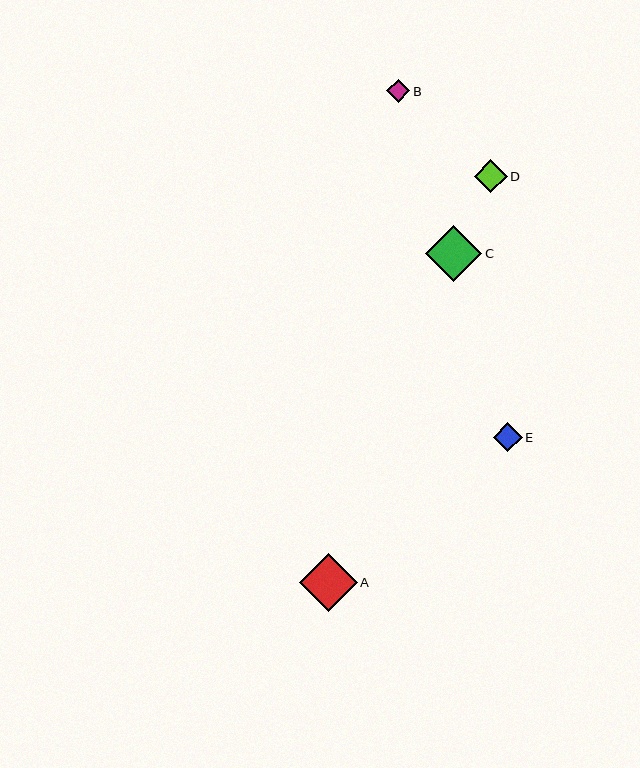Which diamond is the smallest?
Diamond B is the smallest with a size of approximately 23 pixels.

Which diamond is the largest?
Diamond A is the largest with a size of approximately 58 pixels.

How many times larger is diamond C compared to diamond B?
Diamond C is approximately 2.5 times the size of diamond B.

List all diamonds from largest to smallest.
From largest to smallest: A, C, D, E, B.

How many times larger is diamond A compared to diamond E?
Diamond A is approximately 2.0 times the size of diamond E.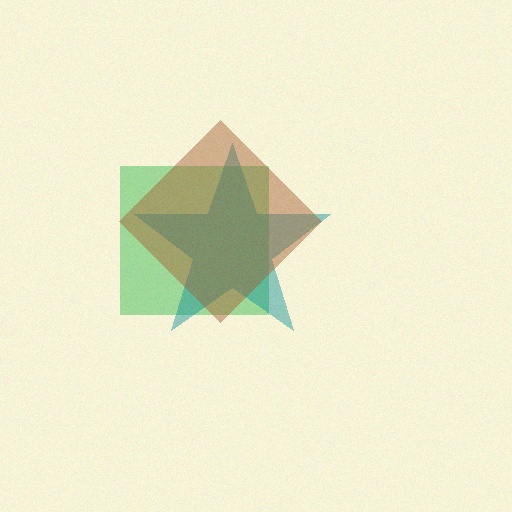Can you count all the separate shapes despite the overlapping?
Yes, there are 3 separate shapes.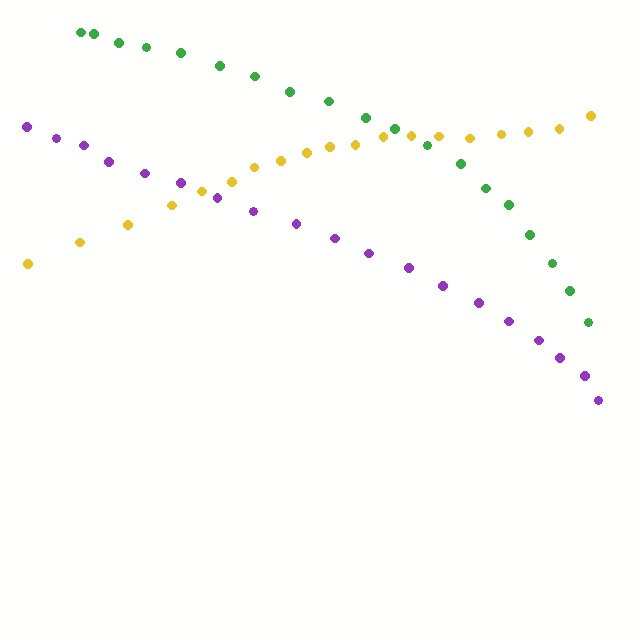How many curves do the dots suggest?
There are 3 distinct paths.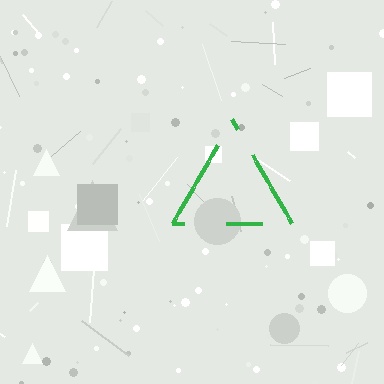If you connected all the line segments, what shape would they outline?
They would outline a triangle.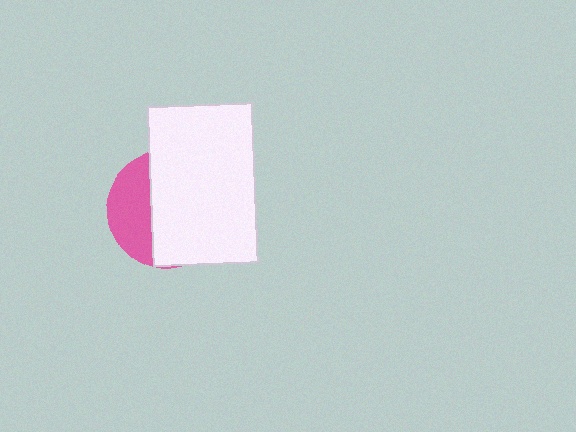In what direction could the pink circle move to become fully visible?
The pink circle could move left. That would shift it out from behind the white rectangle entirely.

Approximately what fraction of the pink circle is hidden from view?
Roughly 66% of the pink circle is hidden behind the white rectangle.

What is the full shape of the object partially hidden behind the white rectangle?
The partially hidden object is a pink circle.